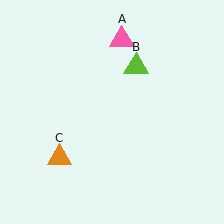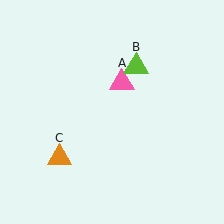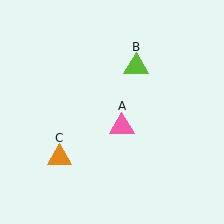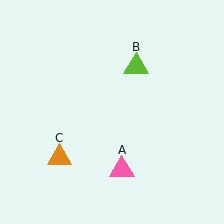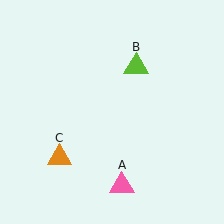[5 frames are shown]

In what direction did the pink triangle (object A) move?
The pink triangle (object A) moved down.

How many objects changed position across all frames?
1 object changed position: pink triangle (object A).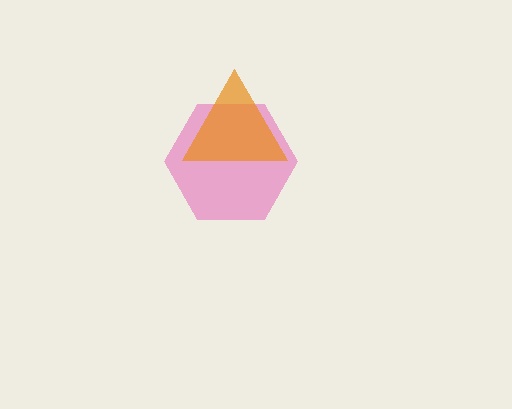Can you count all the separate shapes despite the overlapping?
Yes, there are 2 separate shapes.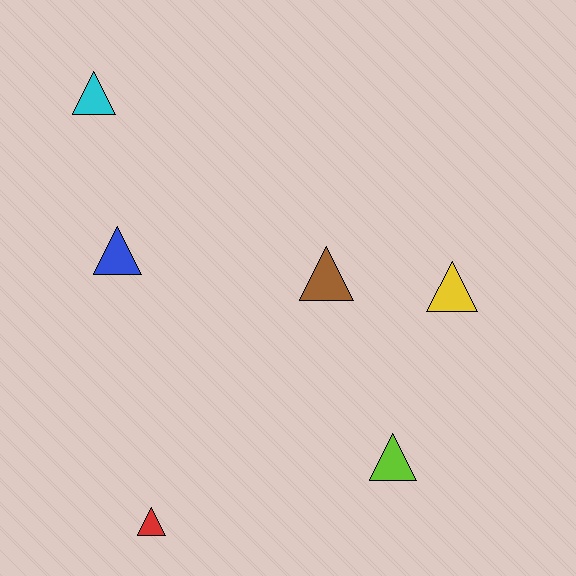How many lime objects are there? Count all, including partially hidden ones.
There is 1 lime object.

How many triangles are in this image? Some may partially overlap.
There are 6 triangles.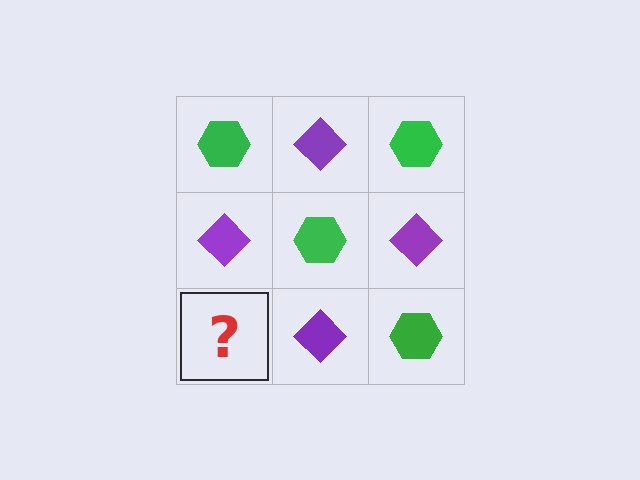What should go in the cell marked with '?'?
The missing cell should contain a green hexagon.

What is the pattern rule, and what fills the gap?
The rule is that it alternates green hexagon and purple diamond in a checkerboard pattern. The gap should be filled with a green hexagon.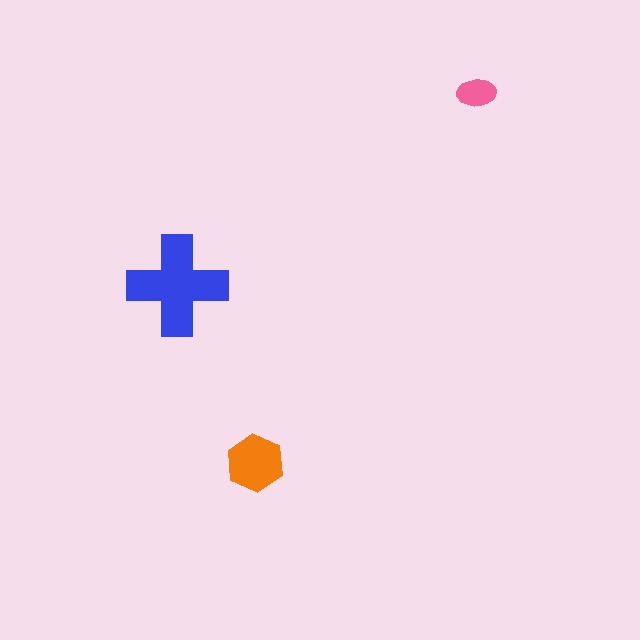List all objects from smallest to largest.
The pink ellipse, the orange hexagon, the blue cross.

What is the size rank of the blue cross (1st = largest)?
1st.